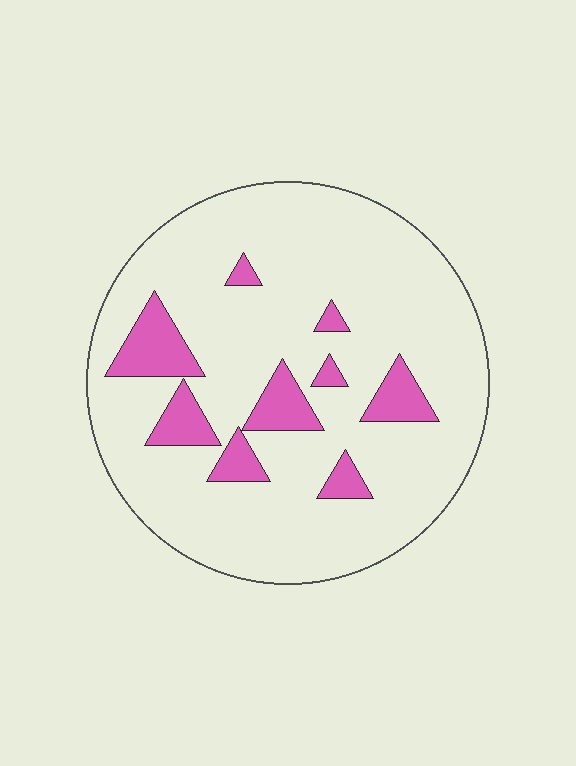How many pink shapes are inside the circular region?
9.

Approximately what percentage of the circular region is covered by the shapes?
Approximately 15%.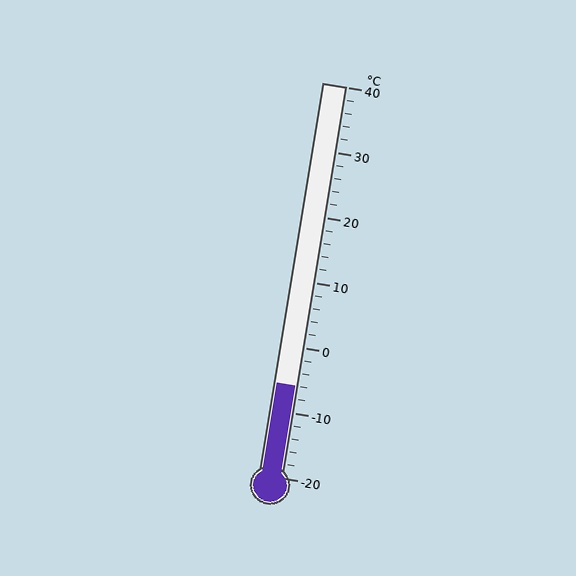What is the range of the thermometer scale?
The thermometer scale ranges from -20°C to 40°C.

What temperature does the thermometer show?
The thermometer shows approximately -6°C.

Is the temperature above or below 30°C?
The temperature is below 30°C.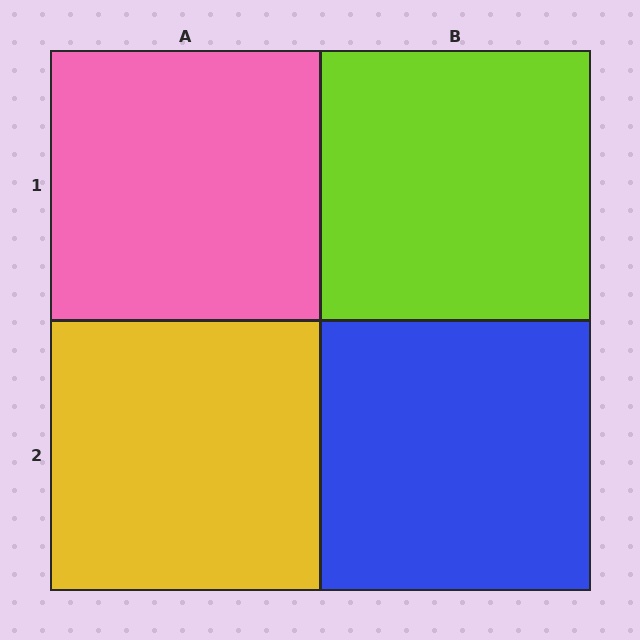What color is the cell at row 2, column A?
Yellow.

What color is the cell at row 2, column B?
Blue.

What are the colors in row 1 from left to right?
Pink, lime.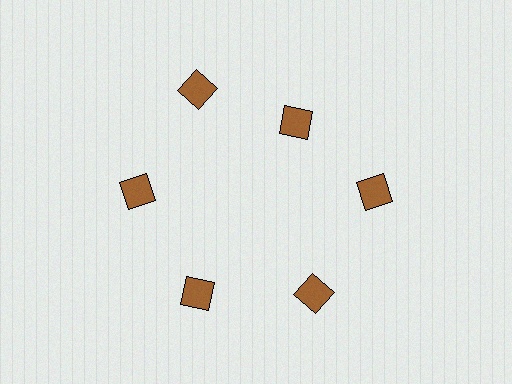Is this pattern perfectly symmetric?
No. The 6 brown squares are arranged in a ring, but one element near the 1 o'clock position is pulled inward toward the center, breaking the 6-fold rotational symmetry.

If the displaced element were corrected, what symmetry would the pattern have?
It would have 6-fold rotational symmetry — the pattern would map onto itself every 60 degrees.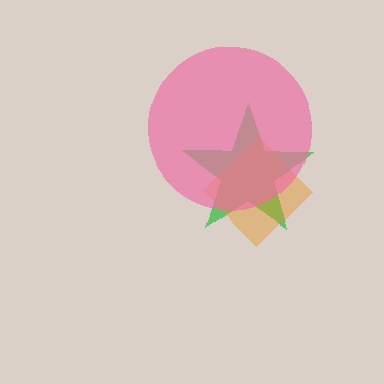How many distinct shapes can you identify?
There are 3 distinct shapes: a green star, an orange diamond, a pink circle.